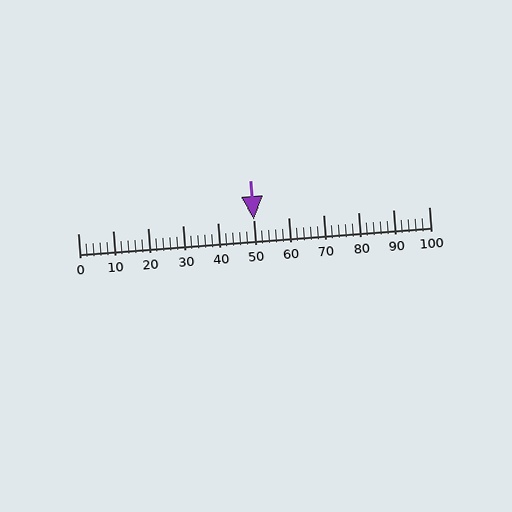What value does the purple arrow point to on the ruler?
The purple arrow points to approximately 50.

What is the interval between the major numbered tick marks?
The major tick marks are spaced 10 units apart.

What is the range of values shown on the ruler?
The ruler shows values from 0 to 100.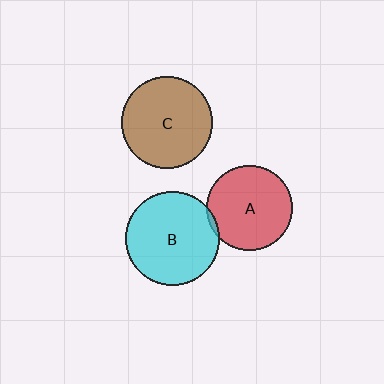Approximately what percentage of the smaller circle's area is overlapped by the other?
Approximately 5%.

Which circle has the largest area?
Circle B (cyan).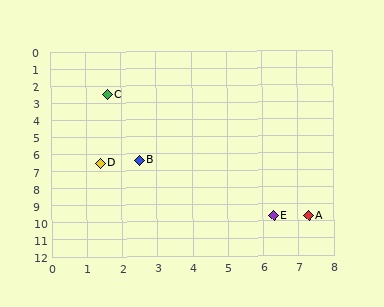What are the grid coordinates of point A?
Point A is at approximately (7.3, 9.7).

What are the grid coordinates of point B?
Point B is at approximately (2.5, 6.4).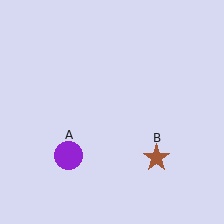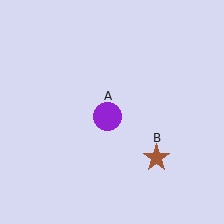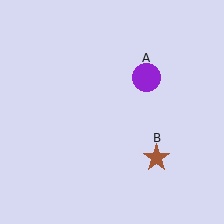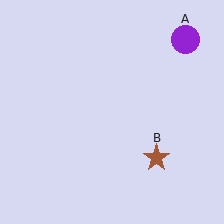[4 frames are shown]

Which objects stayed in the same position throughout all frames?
Brown star (object B) remained stationary.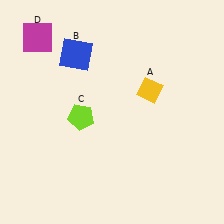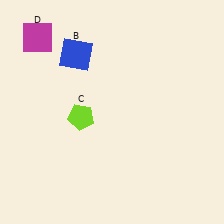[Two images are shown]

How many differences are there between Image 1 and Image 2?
There is 1 difference between the two images.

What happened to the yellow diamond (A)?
The yellow diamond (A) was removed in Image 2. It was in the top-right area of Image 1.